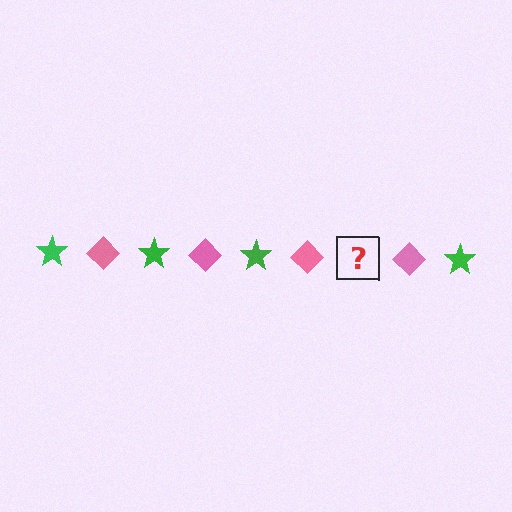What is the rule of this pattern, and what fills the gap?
The rule is that the pattern alternates between green star and pink diamond. The gap should be filled with a green star.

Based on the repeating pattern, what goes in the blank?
The blank should be a green star.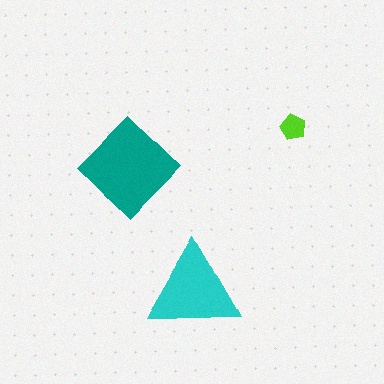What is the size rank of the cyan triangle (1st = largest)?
2nd.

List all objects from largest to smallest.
The teal diamond, the cyan triangle, the lime pentagon.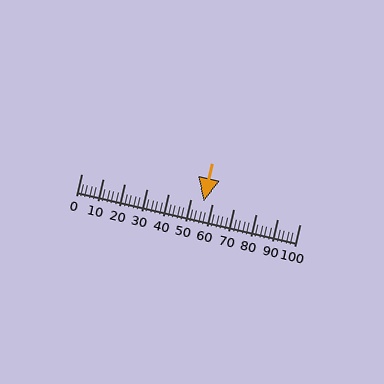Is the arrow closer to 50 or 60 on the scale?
The arrow is closer to 60.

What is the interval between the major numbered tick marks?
The major tick marks are spaced 10 units apart.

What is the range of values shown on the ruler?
The ruler shows values from 0 to 100.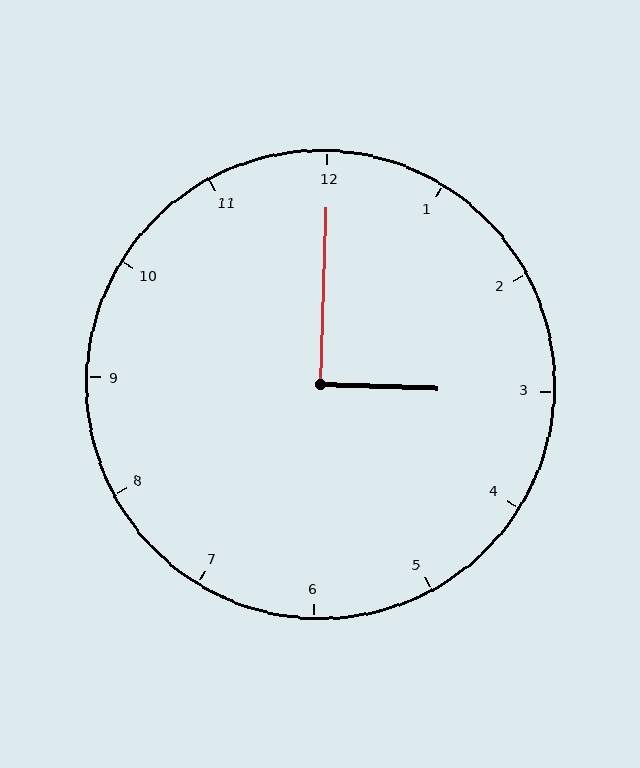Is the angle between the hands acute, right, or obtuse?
It is right.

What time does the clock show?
3:00.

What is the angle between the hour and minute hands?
Approximately 90 degrees.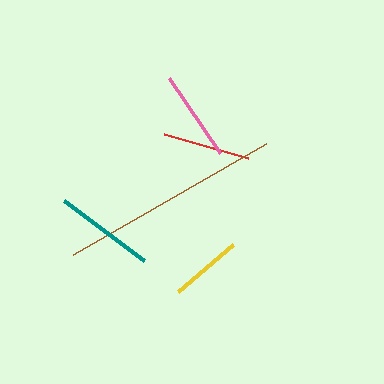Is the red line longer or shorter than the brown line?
The brown line is longer than the red line.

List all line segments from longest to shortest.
From longest to shortest: brown, teal, pink, red, yellow.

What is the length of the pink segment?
The pink segment is approximately 91 pixels long.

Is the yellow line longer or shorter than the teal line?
The teal line is longer than the yellow line.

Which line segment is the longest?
The brown line is the longest at approximately 223 pixels.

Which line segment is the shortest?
The yellow line is the shortest at approximately 73 pixels.